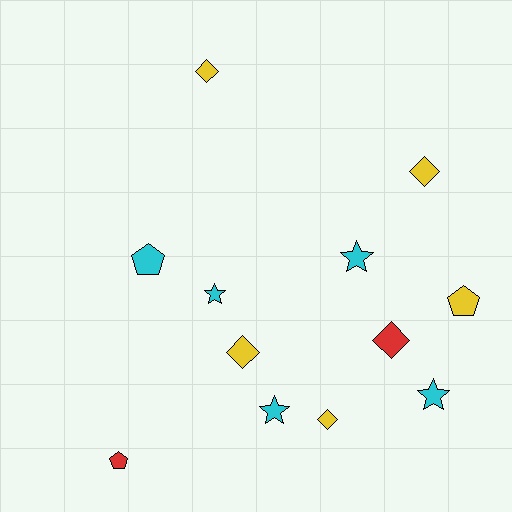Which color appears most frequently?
Yellow, with 5 objects.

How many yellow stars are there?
There are no yellow stars.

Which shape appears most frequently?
Diamond, with 5 objects.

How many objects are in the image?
There are 12 objects.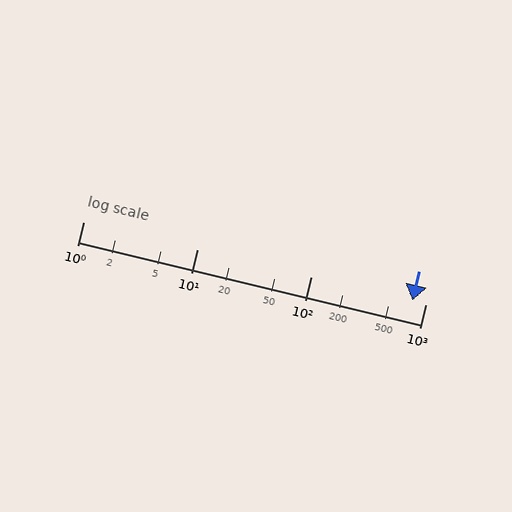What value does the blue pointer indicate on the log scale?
The pointer indicates approximately 760.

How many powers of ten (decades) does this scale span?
The scale spans 3 decades, from 1 to 1000.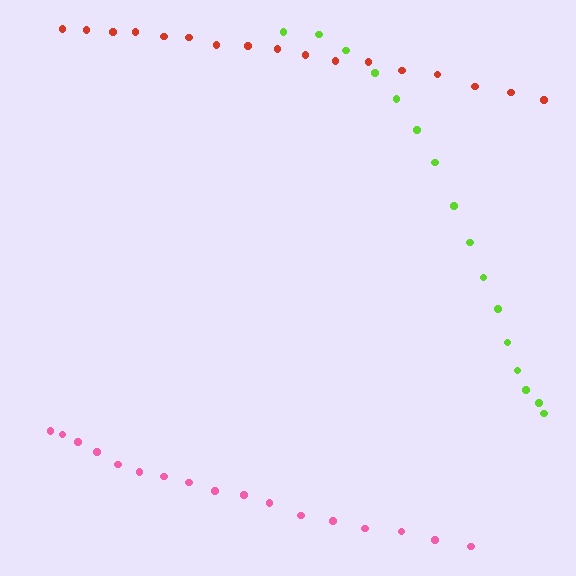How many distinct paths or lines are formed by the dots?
There are 3 distinct paths.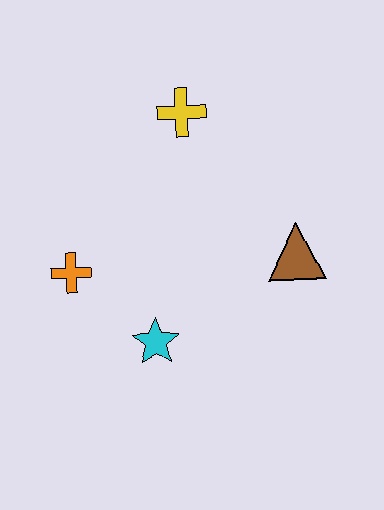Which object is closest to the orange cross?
The cyan star is closest to the orange cross.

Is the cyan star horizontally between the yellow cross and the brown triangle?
No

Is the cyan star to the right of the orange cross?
Yes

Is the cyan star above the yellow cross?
No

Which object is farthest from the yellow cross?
The cyan star is farthest from the yellow cross.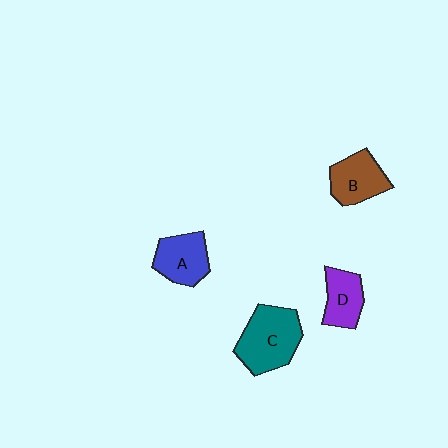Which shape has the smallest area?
Shape D (purple).